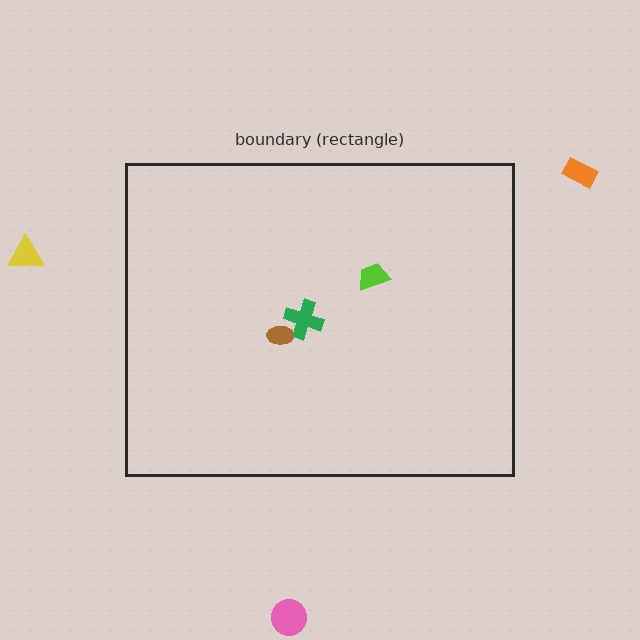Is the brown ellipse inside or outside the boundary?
Inside.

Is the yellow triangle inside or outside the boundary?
Outside.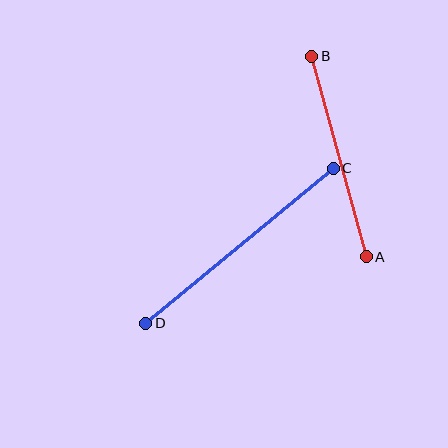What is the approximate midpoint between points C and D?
The midpoint is at approximately (240, 246) pixels.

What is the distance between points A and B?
The distance is approximately 208 pixels.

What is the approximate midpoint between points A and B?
The midpoint is at approximately (339, 157) pixels.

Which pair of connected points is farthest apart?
Points C and D are farthest apart.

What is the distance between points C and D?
The distance is approximately 243 pixels.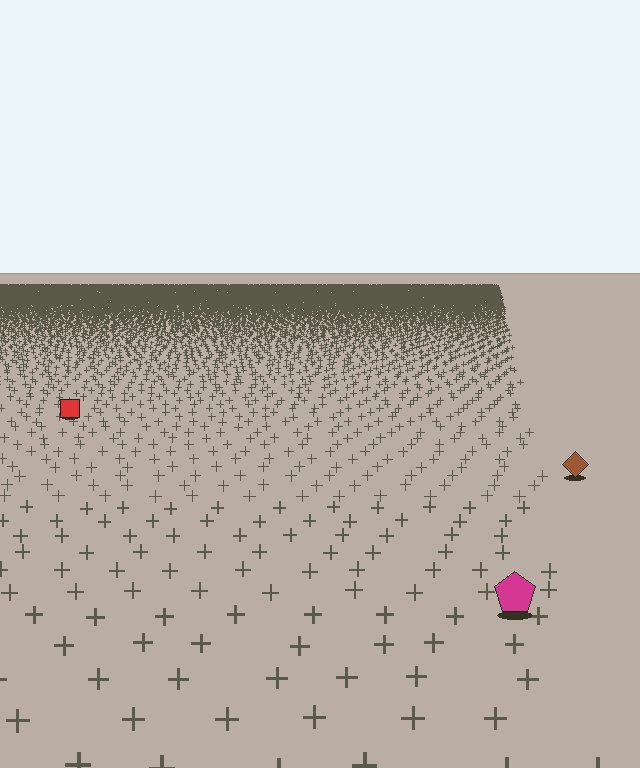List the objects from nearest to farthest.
From nearest to farthest: the magenta pentagon, the brown diamond, the red square.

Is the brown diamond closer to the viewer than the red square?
Yes. The brown diamond is closer — you can tell from the texture gradient: the ground texture is coarser near it.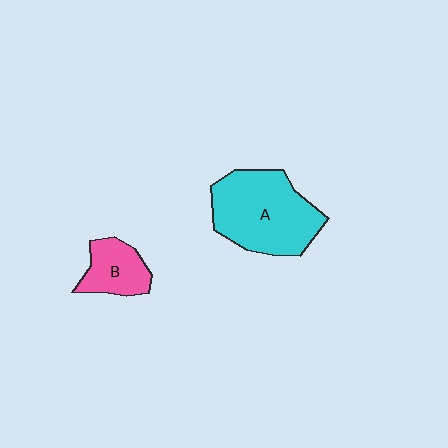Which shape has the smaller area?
Shape B (pink).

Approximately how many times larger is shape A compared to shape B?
Approximately 2.3 times.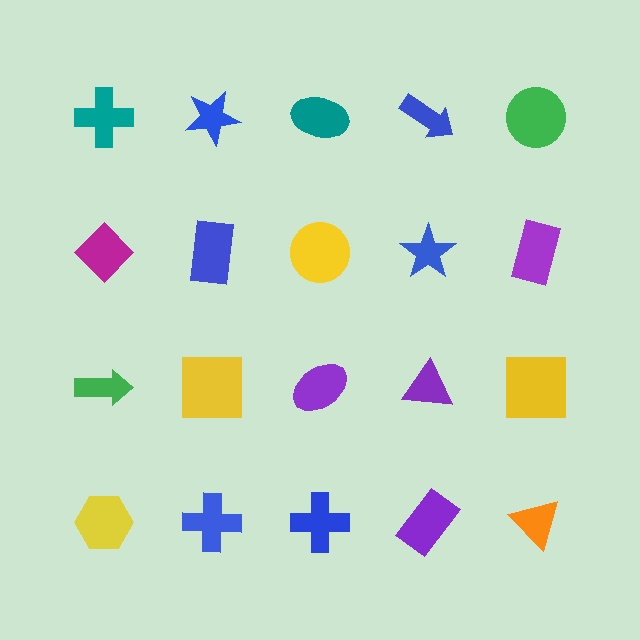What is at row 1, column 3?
A teal ellipse.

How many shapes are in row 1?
5 shapes.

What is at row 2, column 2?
A blue rectangle.